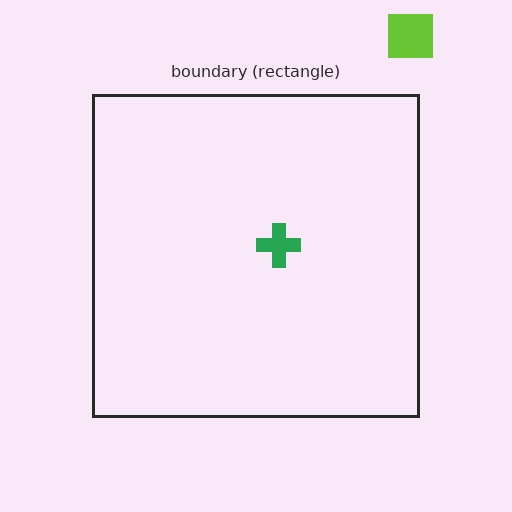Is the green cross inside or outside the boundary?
Inside.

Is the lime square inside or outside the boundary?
Outside.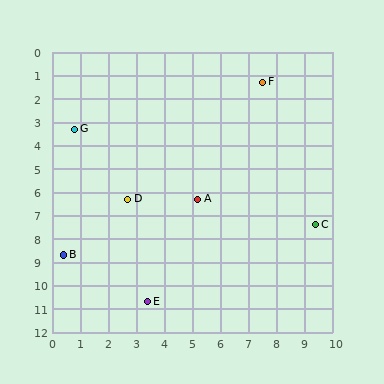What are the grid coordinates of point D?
Point D is at approximately (2.7, 6.3).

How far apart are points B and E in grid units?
Points B and E are about 3.6 grid units apart.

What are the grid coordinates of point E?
Point E is at approximately (3.4, 10.7).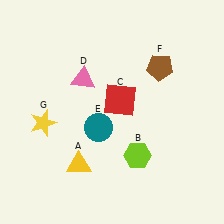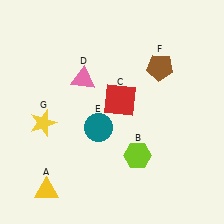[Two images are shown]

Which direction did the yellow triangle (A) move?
The yellow triangle (A) moved left.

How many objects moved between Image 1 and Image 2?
1 object moved between the two images.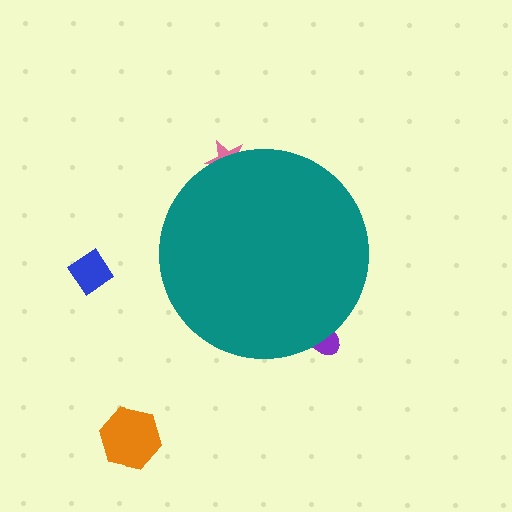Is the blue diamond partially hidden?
No, the blue diamond is fully visible.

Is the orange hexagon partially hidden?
No, the orange hexagon is fully visible.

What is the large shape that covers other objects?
A teal circle.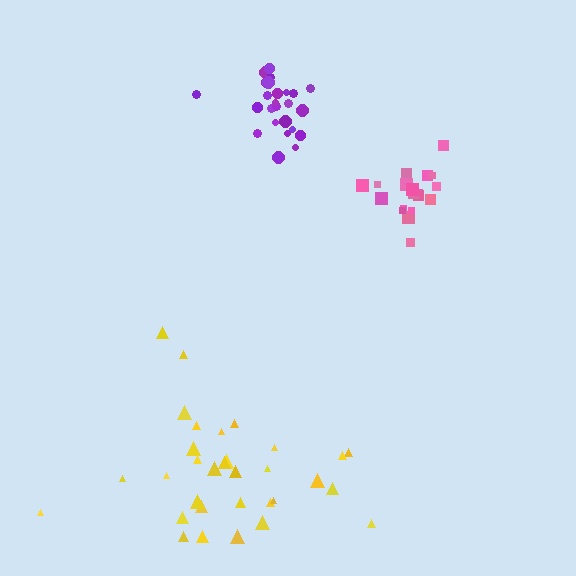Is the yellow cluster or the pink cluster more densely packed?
Pink.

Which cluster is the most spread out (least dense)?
Yellow.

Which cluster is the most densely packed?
Purple.